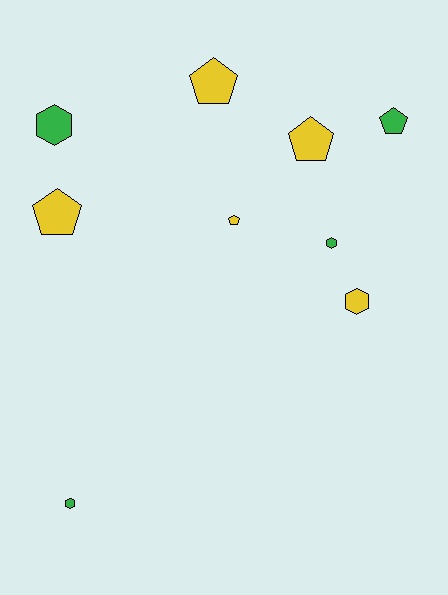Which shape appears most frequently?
Pentagon, with 5 objects.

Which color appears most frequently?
Yellow, with 5 objects.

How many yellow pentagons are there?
There are 4 yellow pentagons.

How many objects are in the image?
There are 9 objects.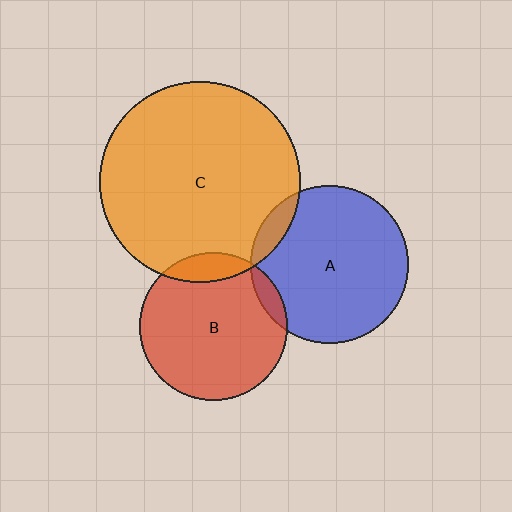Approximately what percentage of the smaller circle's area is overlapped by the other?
Approximately 5%.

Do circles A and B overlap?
Yes.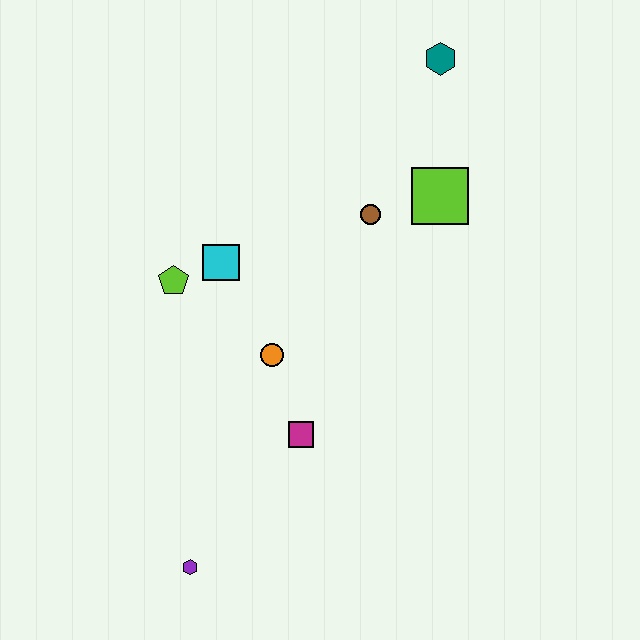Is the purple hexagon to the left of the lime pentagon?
No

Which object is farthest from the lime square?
The purple hexagon is farthest from the lime square.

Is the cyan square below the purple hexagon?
No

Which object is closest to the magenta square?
The orange circle is closest to the magenta square.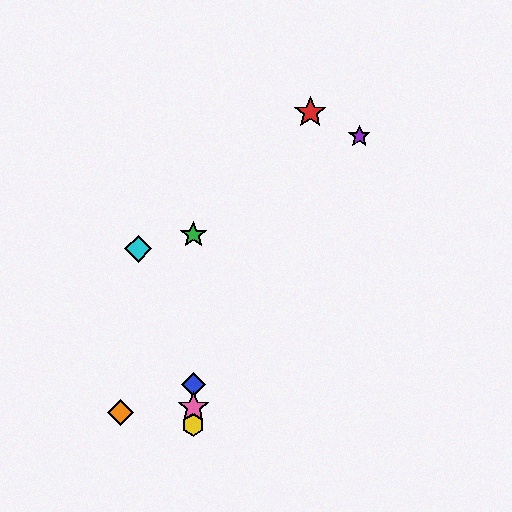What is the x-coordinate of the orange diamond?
The orange diamond is at x≈121.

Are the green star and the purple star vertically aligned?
No, the green star is at x≈193 and the purple star is at x≈359.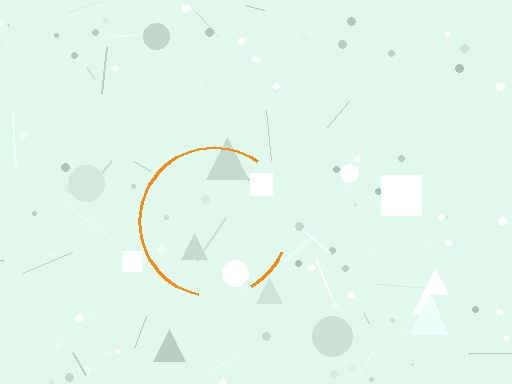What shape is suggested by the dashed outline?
The dashed outline suggests a circle.